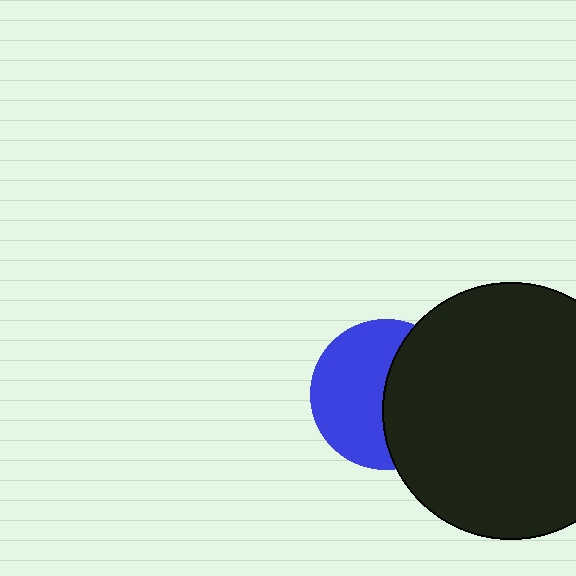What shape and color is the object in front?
The object in front is a black circle.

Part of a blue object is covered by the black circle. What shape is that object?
It is a circle.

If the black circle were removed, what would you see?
You would see the complete blue circle.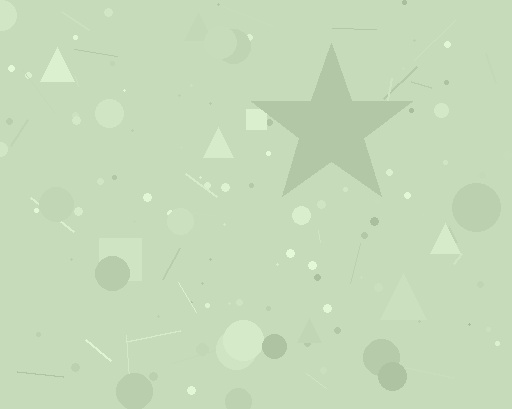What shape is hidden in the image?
A star is hidden in the image.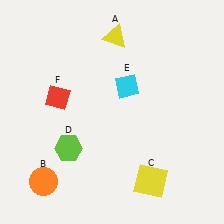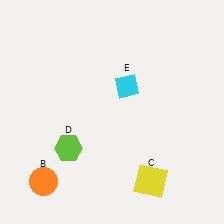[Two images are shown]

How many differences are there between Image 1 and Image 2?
There are 2 differences between the two images.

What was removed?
The yellow triangle (A), the red diamond (F) were removed in Image 2.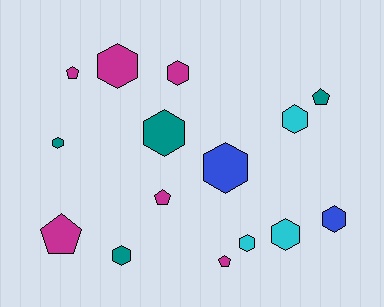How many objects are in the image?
There are 15 objects.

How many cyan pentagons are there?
There are no cyan pentagons.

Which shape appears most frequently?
Hexagon, with 10 objects.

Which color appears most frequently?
Magenta, with 6 objects.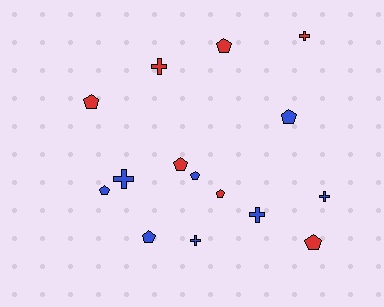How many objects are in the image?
There are 15 objects.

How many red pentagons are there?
There are 5 red pentagons.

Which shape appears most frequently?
Pentagon, with 9 objects.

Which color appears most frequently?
Blue, with 8 objects.